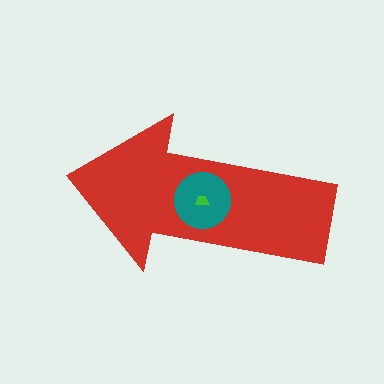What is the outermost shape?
The red arrow.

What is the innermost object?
The green trapezoid.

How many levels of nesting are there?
3.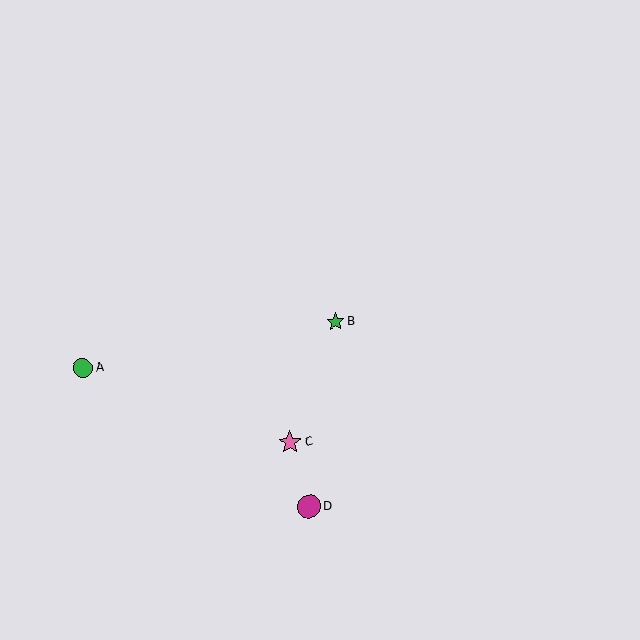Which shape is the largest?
The magenta circle (labeled D) is the largest.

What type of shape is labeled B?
Shape B is a green star.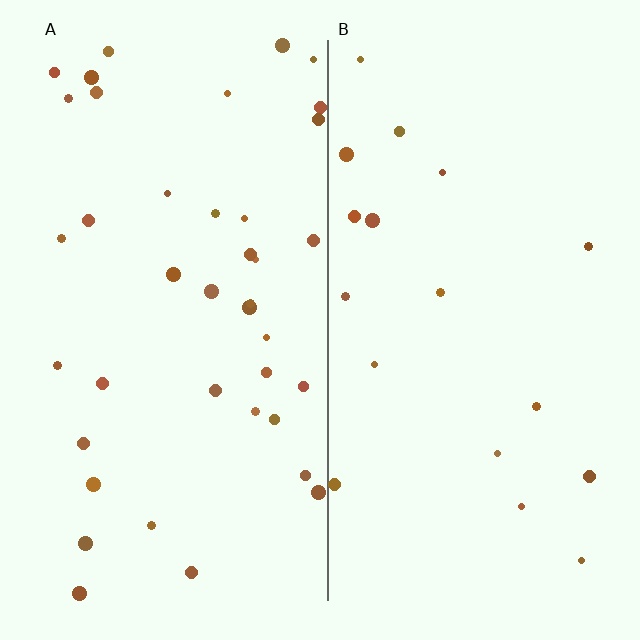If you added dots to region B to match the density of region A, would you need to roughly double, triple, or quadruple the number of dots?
Approximately double.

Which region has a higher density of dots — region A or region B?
A (the left).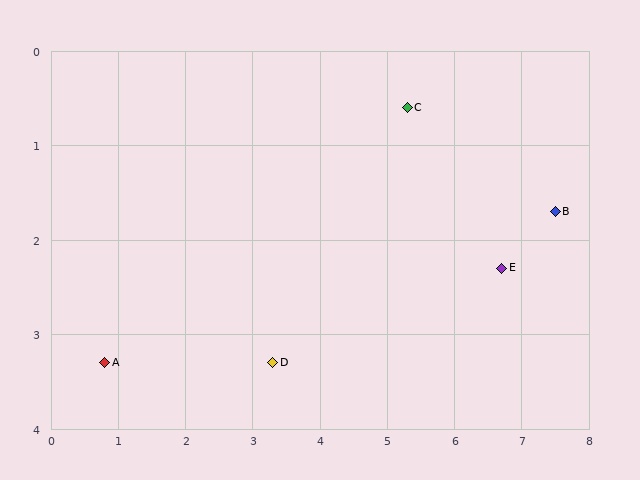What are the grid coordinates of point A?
Point A is at approximately (0.8, 3.3).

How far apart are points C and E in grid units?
Points C and E are about 2.2 grid units apart.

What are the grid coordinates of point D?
Point D is at approximately (3.3, 3.3).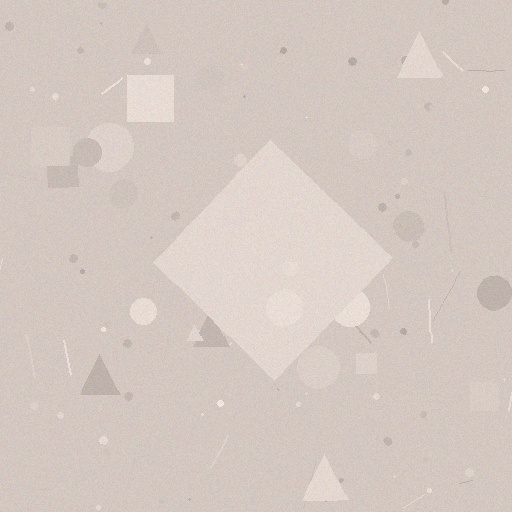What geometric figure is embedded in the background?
A diamond is embedded in the background.